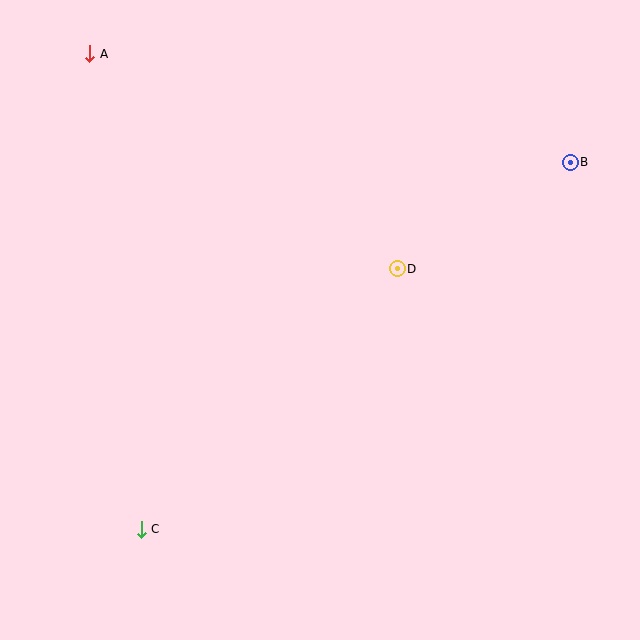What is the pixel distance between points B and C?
The distance between B and C is 565 pixels.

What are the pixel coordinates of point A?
Point A is at (90, 54).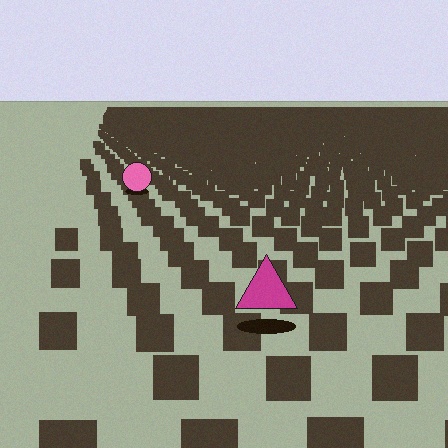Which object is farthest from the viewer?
The pink circle is farthest from the viewer. It appears smaller and the ground texture around it is denser.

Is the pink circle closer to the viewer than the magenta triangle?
No. The magenta triangle is closer — you can tell from the texture gradient: the ground texture is coarser near it.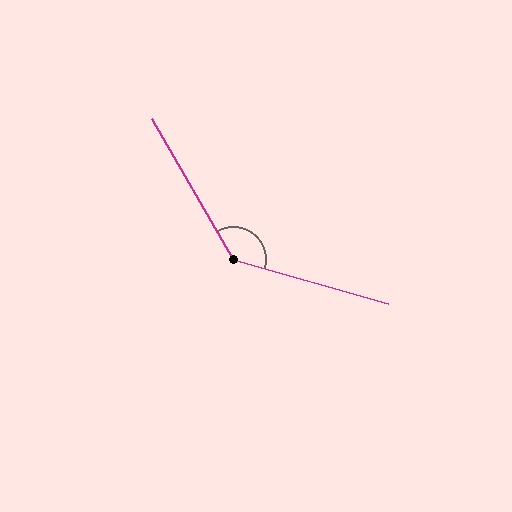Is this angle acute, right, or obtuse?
It is obtuse.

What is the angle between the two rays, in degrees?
Approximately 136 degrees.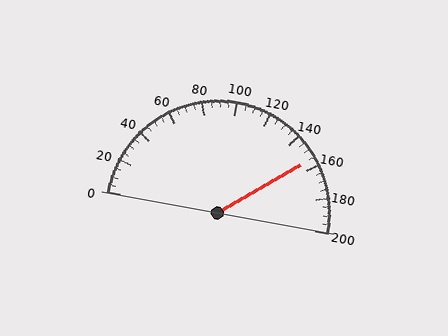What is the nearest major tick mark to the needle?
The nearest major tick mark is 160.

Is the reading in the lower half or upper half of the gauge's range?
The reading is in the upper half of the range (0 to 200).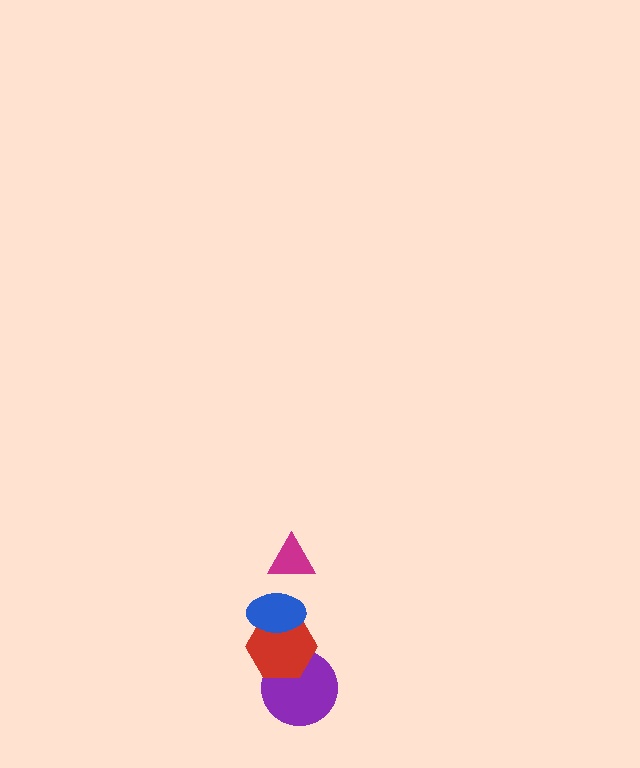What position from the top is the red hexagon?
The red hexagon is 3rd from the top.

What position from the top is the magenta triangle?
The magenta triangle is 1st from the top.